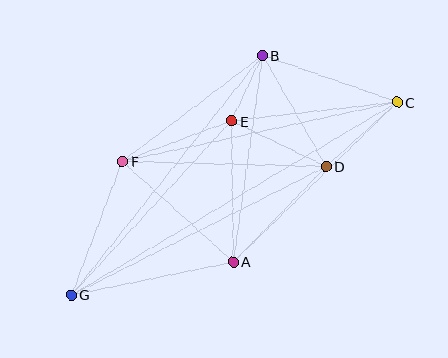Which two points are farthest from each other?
Points C and G are farthest from each other.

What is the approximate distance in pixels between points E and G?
The distance between E and G is approximately 237 pixels.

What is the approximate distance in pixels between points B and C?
The distance between B and C is approximately 142 pixels.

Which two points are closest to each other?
Points B and E are closest to each other.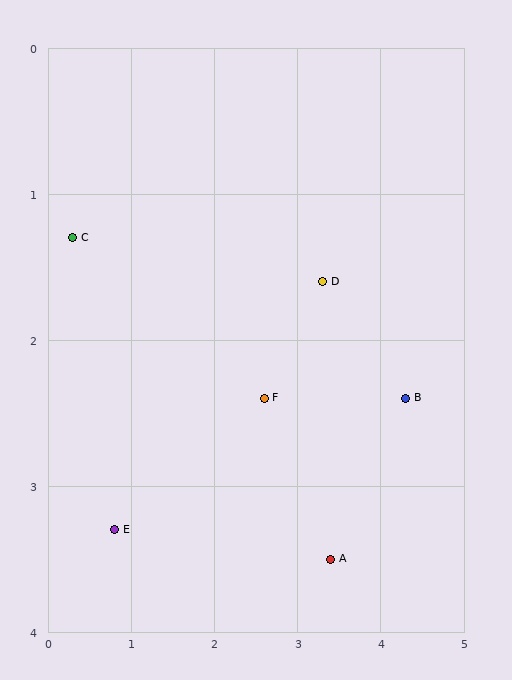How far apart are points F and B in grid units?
Points F and B are about 1.7 grid units apart.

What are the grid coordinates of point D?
Point D is at approximately (3.3, 1.6).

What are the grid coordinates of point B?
Point B is at approximately (4.3, 2.4).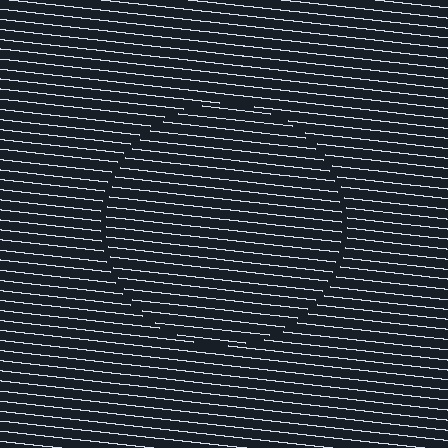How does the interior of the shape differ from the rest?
The interior of the shape contains the same grating, shifted by half a period — the contour is defined by the phase discontinuity where line-ends from the inner and outer gratings abut.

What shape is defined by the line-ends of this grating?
An illusory circle. The interior of the shape contains the same grating, shifted by half a period — the contour is defined by the phase discontinuity where line-ends from the inner and outer gratings abut.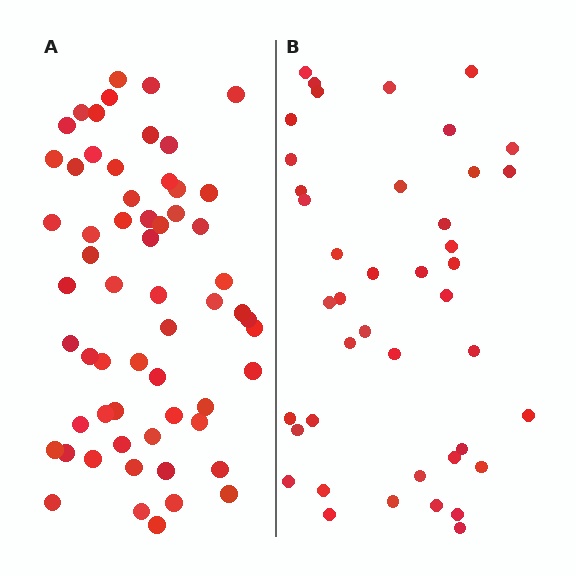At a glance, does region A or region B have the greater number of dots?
Region A (the left region) has more dots.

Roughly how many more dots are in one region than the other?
Region A has approximately 20 more dots than region B.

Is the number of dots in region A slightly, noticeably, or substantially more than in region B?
Region A has noticeably more, but not dramatically so. The ratio is roughly 1.4 to 1.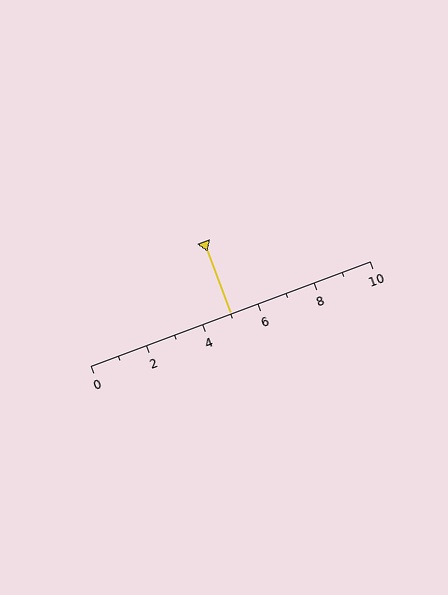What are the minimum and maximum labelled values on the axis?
The axis runs from 0 to 10.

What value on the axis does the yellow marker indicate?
The marker indicates approximately 5.